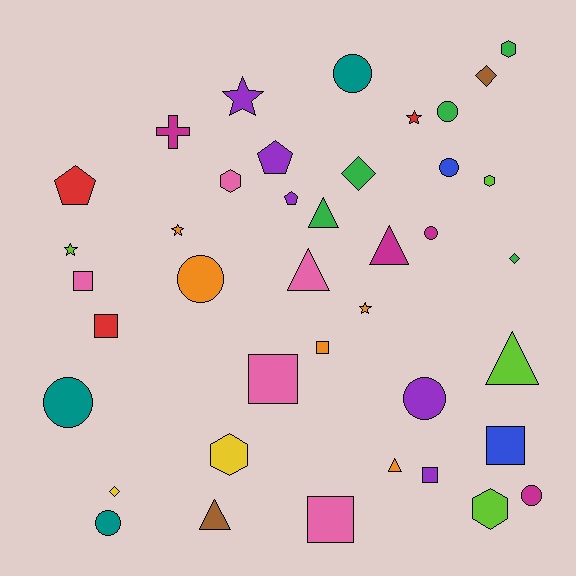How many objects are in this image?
There are 40 objects.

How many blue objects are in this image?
There are 2 blue objects.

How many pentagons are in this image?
There are 3 pentagons.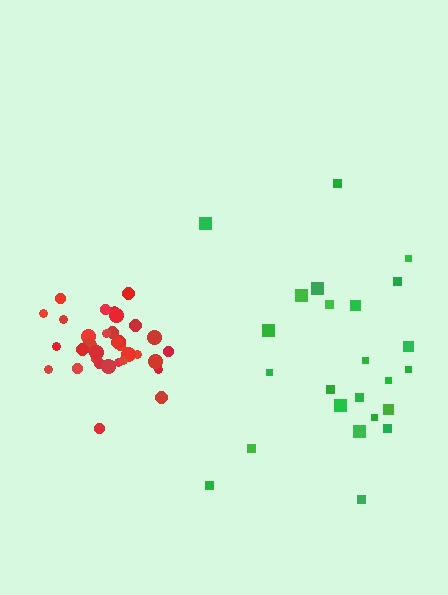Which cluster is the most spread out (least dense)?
Green.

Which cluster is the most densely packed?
Red.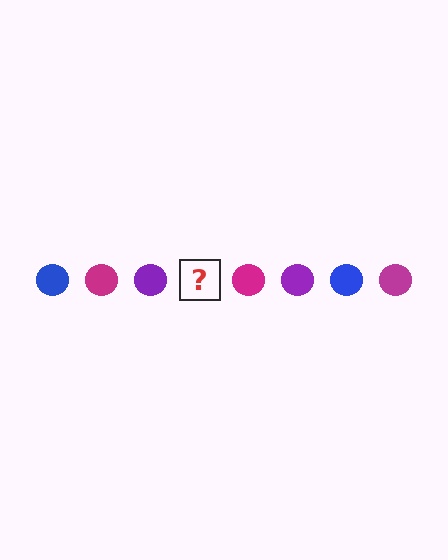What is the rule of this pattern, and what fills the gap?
The rule is that the pattern cycles through blue, magenta, purple circles. The gap should be filled with a blue circle.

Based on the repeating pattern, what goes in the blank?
The blank should be a blue circle.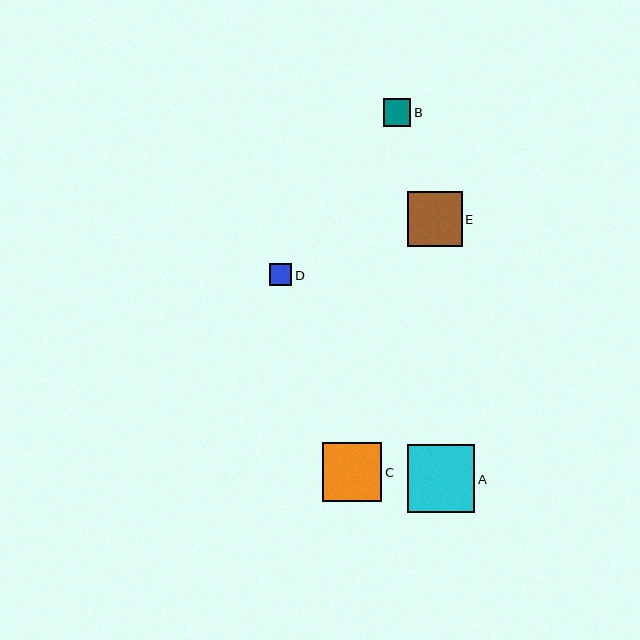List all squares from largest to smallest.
From largest to smallest: A, C, E, B, D.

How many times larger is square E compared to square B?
Square E is approximately 2.0 times the size of square B.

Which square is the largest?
Square A is the largest with a size of approximately 68 pixels.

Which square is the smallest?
Square D is the smallest with a size of approximately 22 pixels.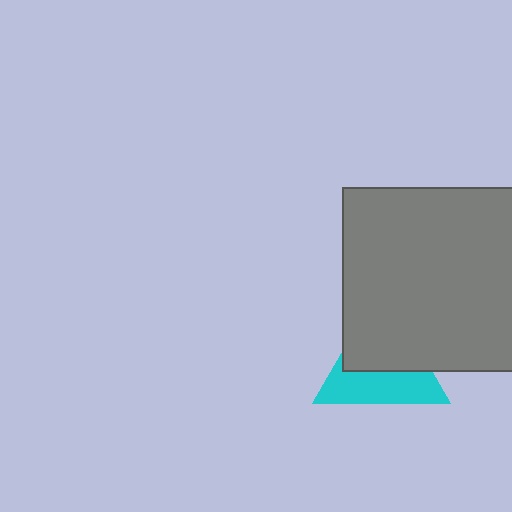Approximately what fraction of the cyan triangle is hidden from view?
Roughly 52% of the cyan triangle is hidden behind the gray square.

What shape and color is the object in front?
The object in front is a gray square.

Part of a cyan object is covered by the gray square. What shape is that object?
It is a triangle.